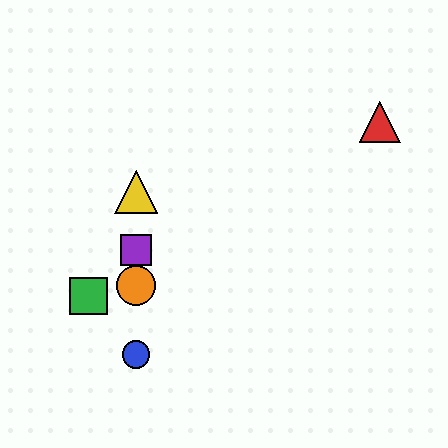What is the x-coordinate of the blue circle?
The blue circle is at x≈136.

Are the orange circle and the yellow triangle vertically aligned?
Yes, both are at x≈136.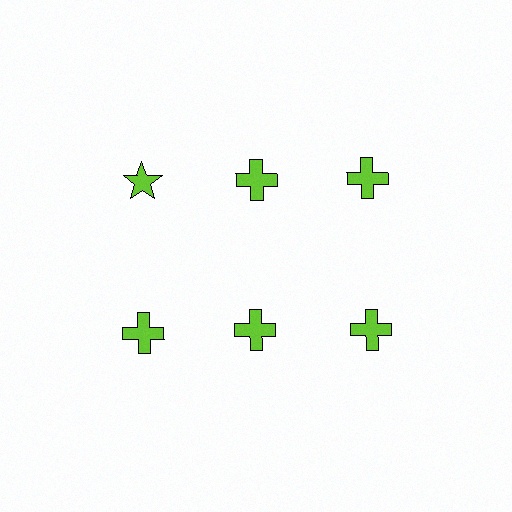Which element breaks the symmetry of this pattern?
The lime star in the top row, leftmost column breaks the symmetry. All other shapes are lime crosses.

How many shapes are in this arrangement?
There are 6 shapes arranged in a grid pattern.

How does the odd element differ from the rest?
It has a different shape: star instead of cross.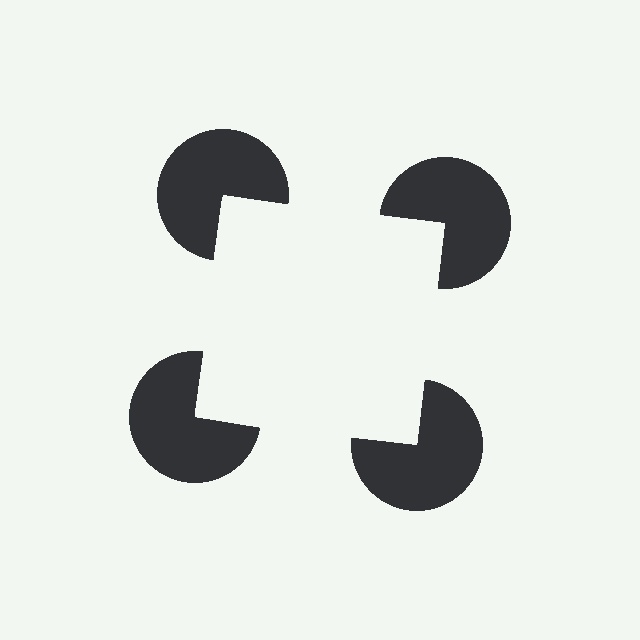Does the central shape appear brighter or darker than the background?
It typically appears slightly brighter than the background, even though no actual brightness change is drawn.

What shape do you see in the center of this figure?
An illusory square — its edges are inferred from the aligned wedge cuts in the pac-man discs, not physically drawn.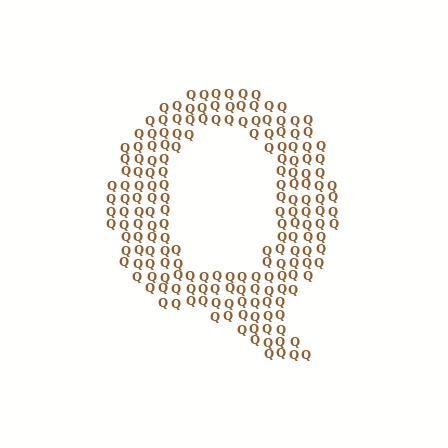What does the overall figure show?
The overall figure shows the letter Q.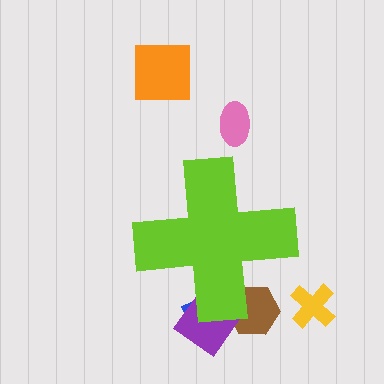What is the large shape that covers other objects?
A lime cross.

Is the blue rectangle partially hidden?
Yes, the blue rectangle is partially hidden behind the lime cross.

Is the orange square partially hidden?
No, the orange square is fully visible.